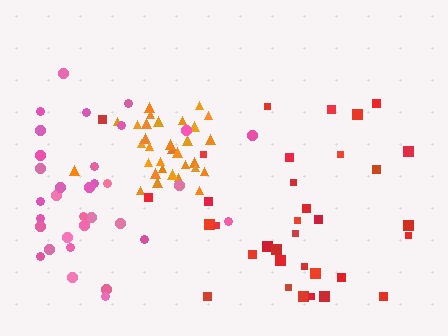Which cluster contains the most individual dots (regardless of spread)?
Red (34).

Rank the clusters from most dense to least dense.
orange, pink, red.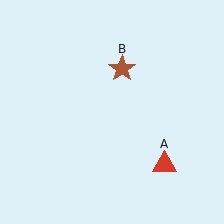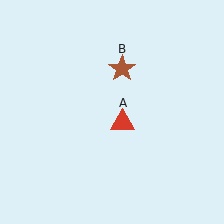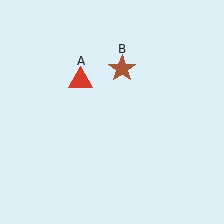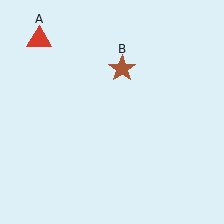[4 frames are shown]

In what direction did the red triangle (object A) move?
The red triangle (object A) moved up and to the left.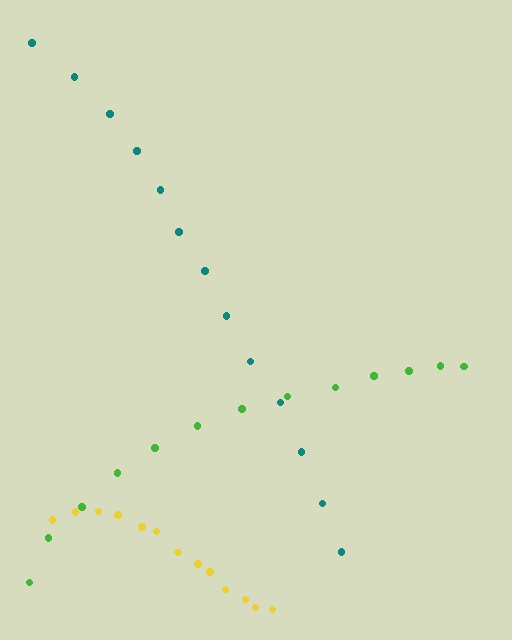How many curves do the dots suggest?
There are 3 distinct paths.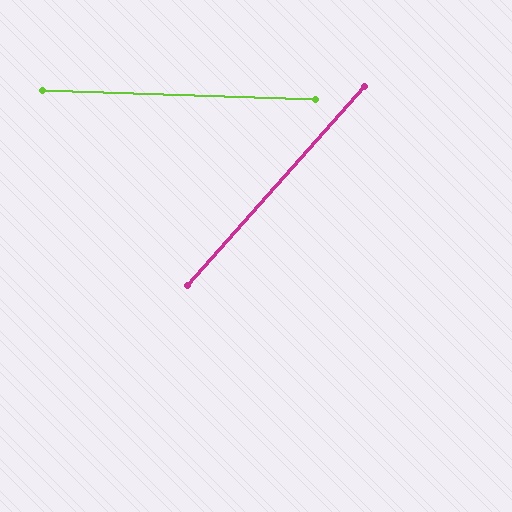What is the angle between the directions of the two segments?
Approximately 50 degrees.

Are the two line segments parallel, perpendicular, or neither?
Neither parallel nor perpendicular — they differ by about 50°.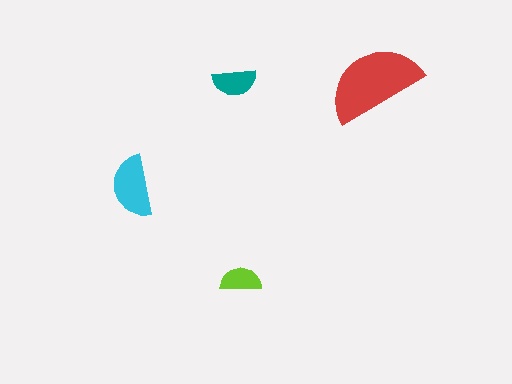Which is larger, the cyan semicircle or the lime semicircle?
The cyan one.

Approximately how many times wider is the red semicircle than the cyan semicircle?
About 1.5 times wider.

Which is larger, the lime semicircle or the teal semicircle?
The teal one.